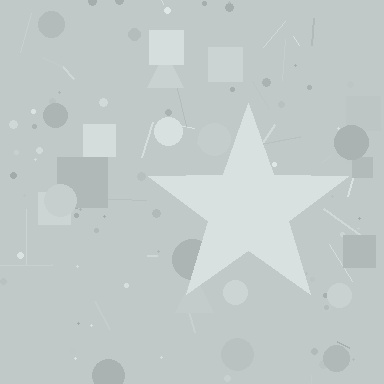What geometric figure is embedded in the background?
A star is embedded in the background.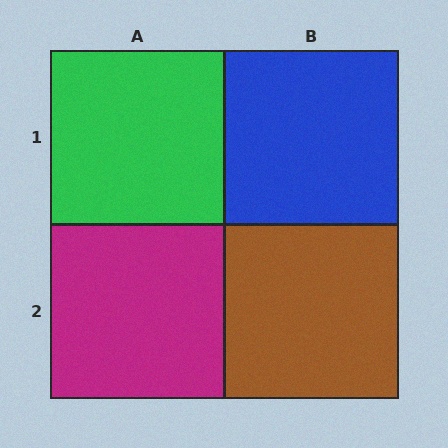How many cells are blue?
1 cell is blue.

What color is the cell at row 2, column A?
Magenta.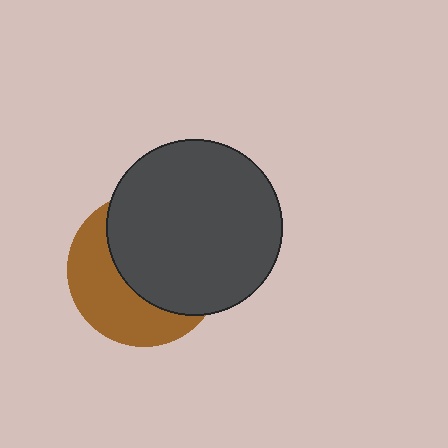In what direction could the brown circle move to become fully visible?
The brown circle could move toward the lower-left. That would shift it out from behind the dark gray circle entirely.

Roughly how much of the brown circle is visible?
A small part of it is visible (roughly 42%).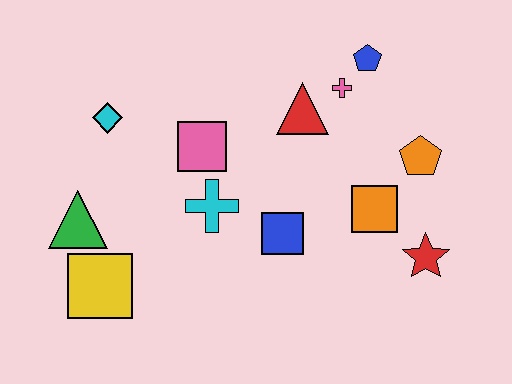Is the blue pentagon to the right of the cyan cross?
Yes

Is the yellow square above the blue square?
No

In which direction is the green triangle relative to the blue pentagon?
The green triangle is to the left of the blue pentagon.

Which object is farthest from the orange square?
The green triangle is farthest from the orange square.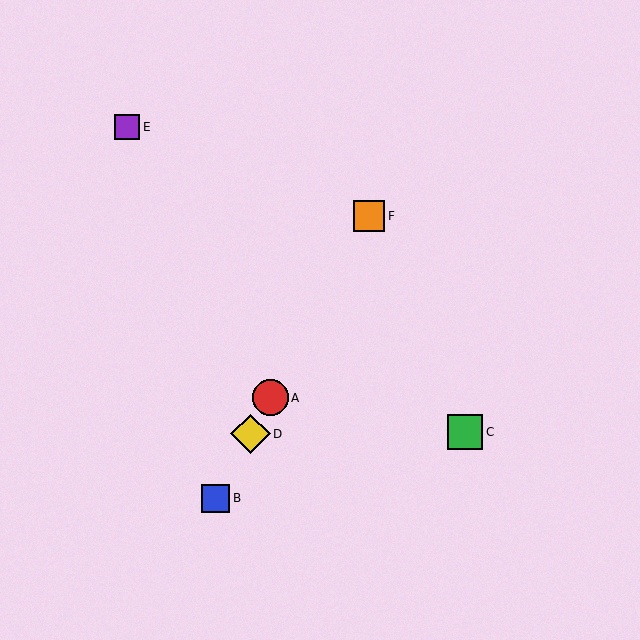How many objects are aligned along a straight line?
4 objects (A, B, D, F) are aligned along a straight line.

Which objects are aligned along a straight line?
Objects A, B, D, F are aligned along a straight line.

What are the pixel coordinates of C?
Object C is at (465, 432).